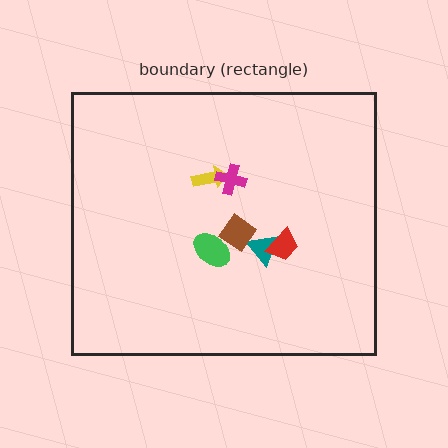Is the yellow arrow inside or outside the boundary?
Inside.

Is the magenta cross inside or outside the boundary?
Inside.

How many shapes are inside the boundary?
6 inside, 0 outside.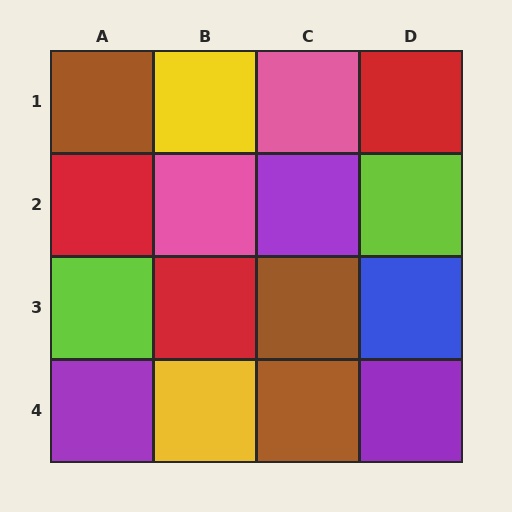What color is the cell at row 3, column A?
Lime.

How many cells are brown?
3 cells are brown.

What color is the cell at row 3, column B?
Red.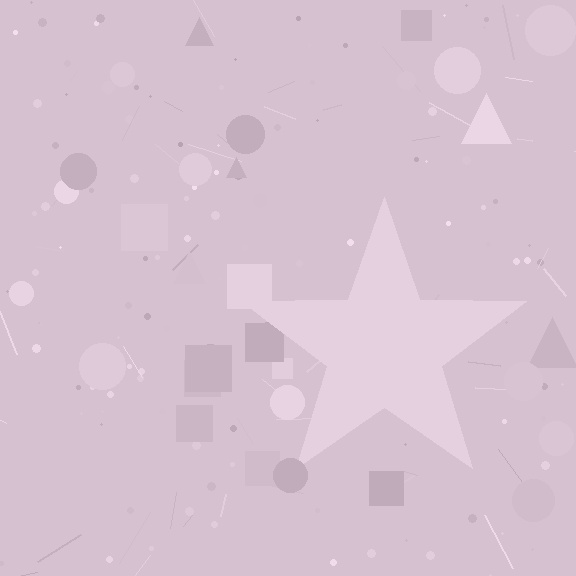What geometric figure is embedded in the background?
A star is embedded in the background.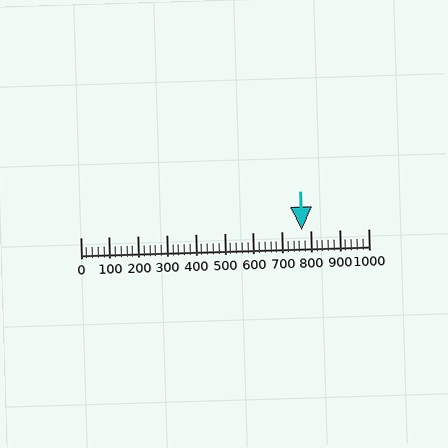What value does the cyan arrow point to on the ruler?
The cyan arrow points to approximately 769.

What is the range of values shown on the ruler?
The ruler shows values from 0 to 1000.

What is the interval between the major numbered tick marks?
The major tick marks are spaced 100 units apart.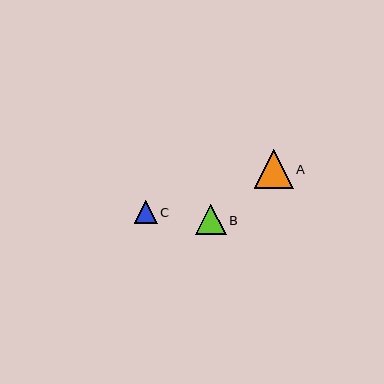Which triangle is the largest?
Triangle A is the largest with a size of approximately 39 pixels.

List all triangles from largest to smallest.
From largest to smallest: A, B, C.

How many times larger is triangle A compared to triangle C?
Triangle A is approximately 1.7 times the size of triangle C.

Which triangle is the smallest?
Triangle C is the smallest with a size of approximately 22 pixels.